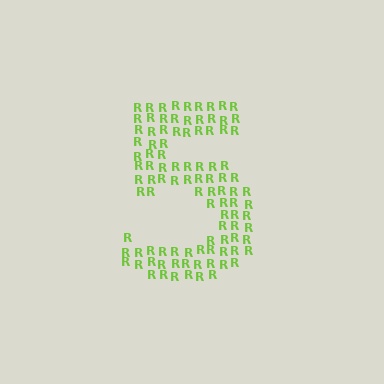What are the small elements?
The small elements are letter R's.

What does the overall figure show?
The overall figure shows the digit 5.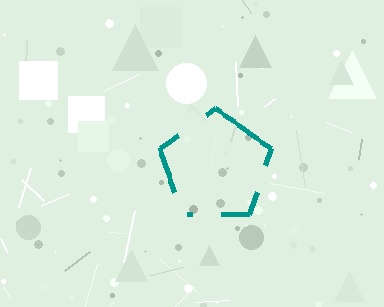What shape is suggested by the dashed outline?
The dashed outline suggests a pentagon.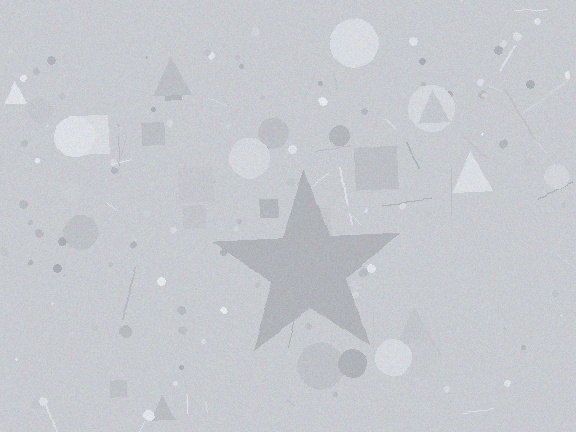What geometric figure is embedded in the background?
A star is embedded in the background.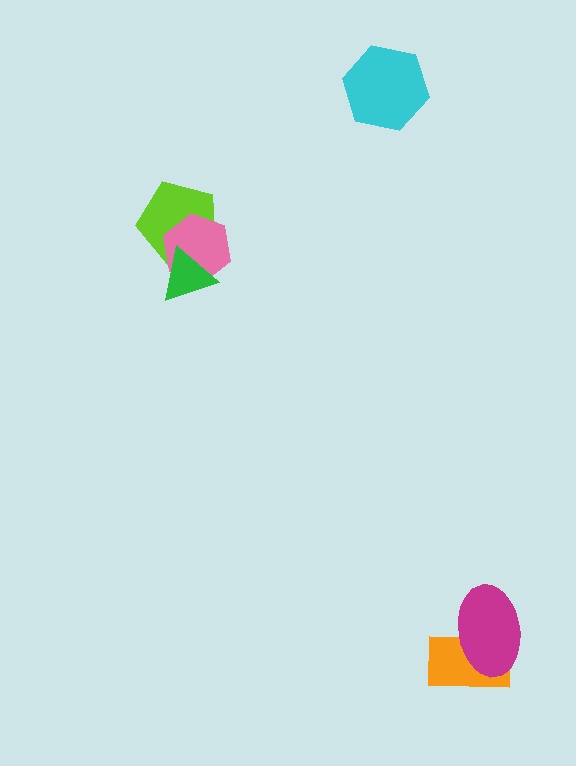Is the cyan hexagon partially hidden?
No, no other shape covers it.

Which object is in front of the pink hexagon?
The green triangle is in front of the pink hexagon.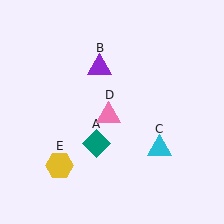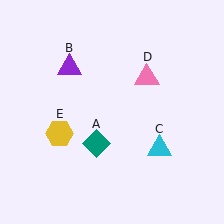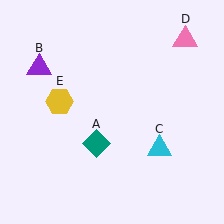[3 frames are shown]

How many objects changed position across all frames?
3 objects changed position: purple triangle (object B), pink triangle (object D), yellow hexagon (object E).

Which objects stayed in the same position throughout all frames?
Teal diamond (object A) and cyan triangle (object C) remained stationary.